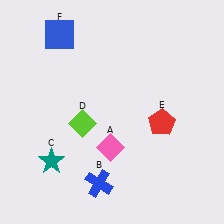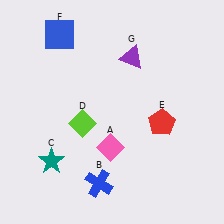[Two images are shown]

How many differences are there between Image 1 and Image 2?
There is 1 difference between the two images.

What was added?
A purple triangle (G) was added in Image 2.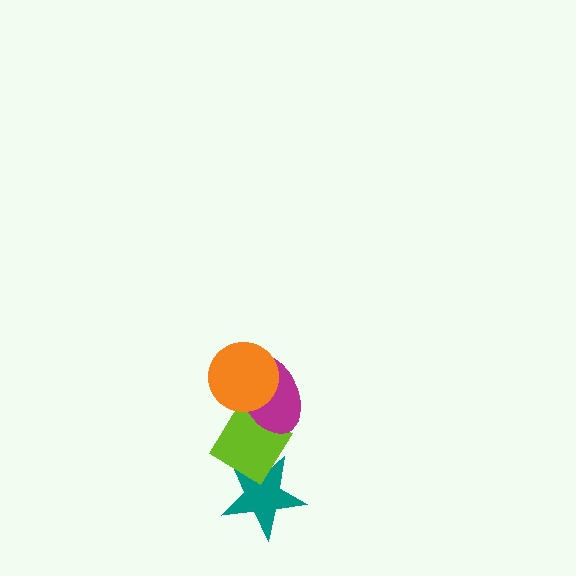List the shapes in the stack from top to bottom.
From top to bottom: the orange circle, the magenta ellipse, the lime diamond, the teal star.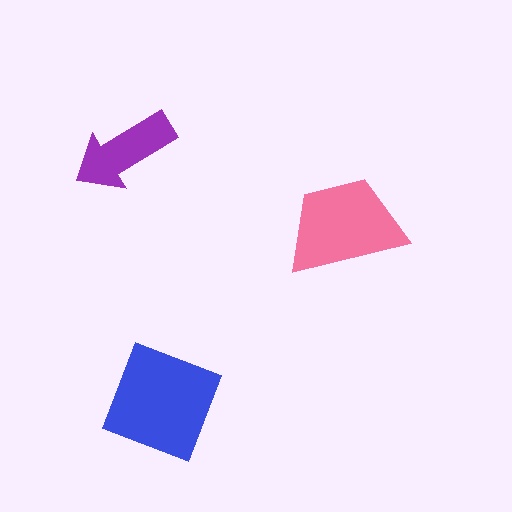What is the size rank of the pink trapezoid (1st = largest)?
2nd.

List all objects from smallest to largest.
The purple arrow, the pink trapezoid, the blue diamond.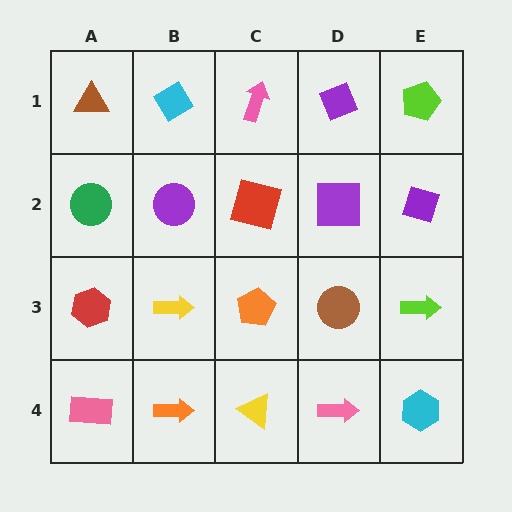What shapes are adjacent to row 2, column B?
A cyan diamond (row 1, column B), a yellow arrow (row 3, column B), a green circle (row 2, column A), a red square (row 2, column C).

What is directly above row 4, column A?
A red hexagon.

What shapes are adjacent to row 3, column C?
A red square (row 2, column C), a yellow triangle (row 4, column C), a yellow arrow (row 3, column B), a brown circle (row 3, column D).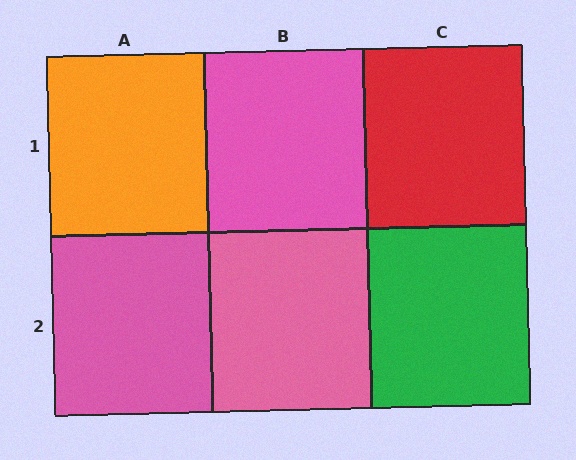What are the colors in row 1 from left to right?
Orange, pink, red.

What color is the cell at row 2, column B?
Pink.